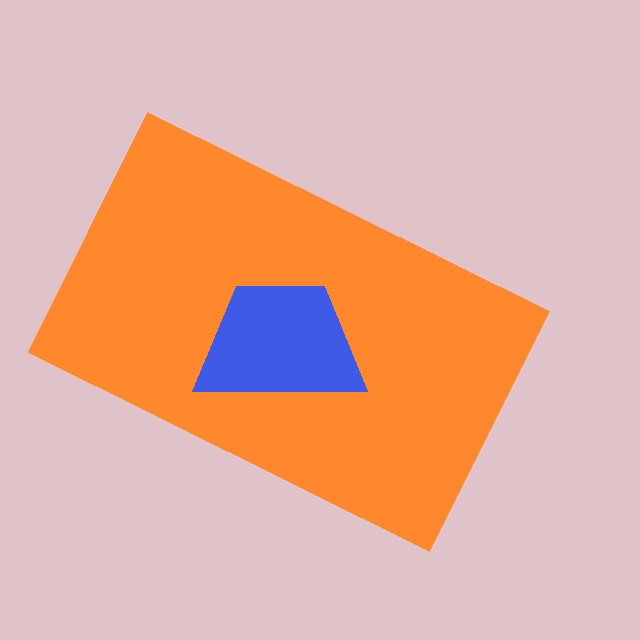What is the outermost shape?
The orange rectangle.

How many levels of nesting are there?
2.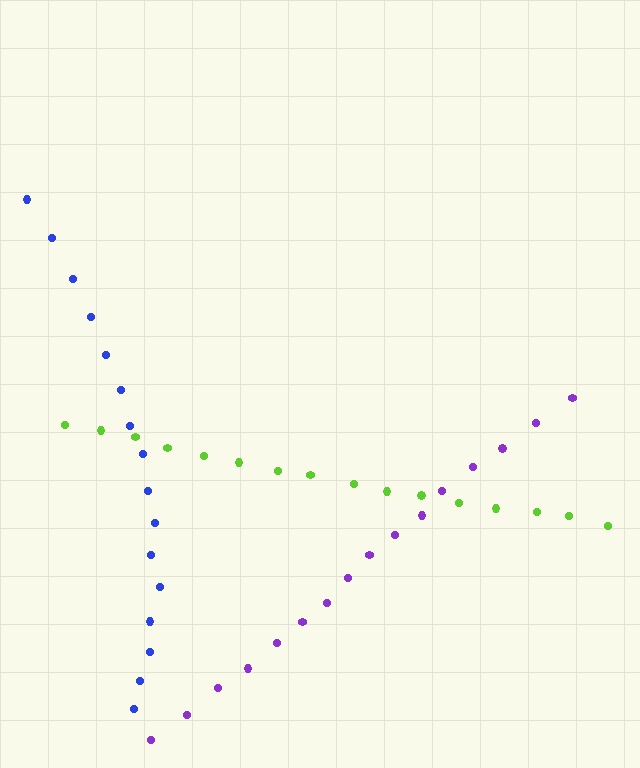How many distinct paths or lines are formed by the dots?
There are 3 distinct paths.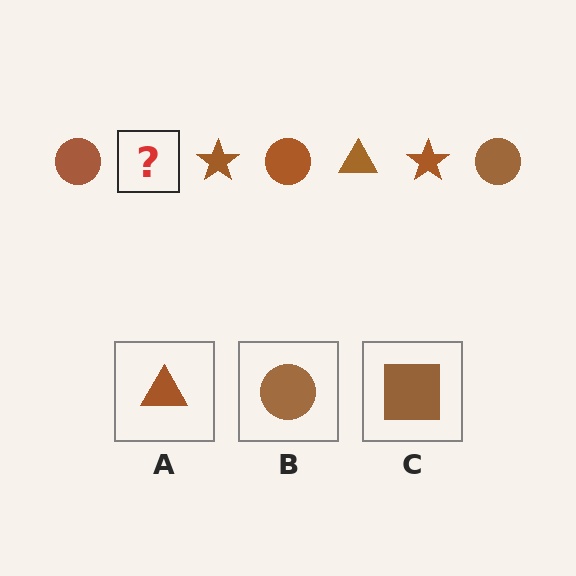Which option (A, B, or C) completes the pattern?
A.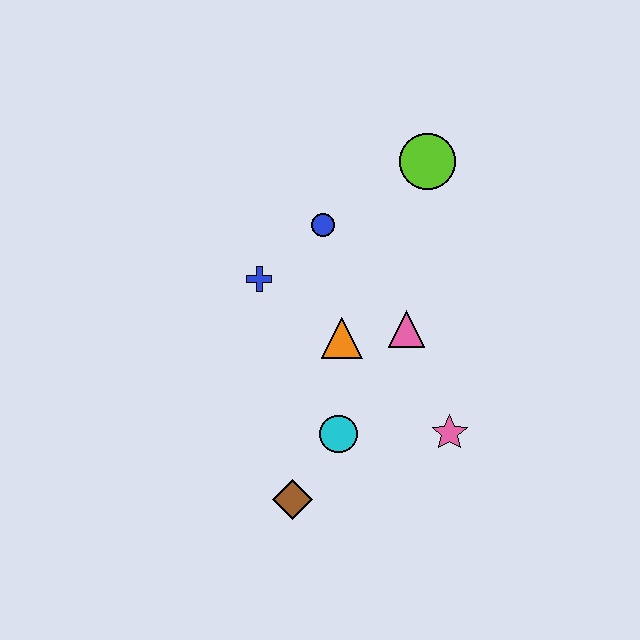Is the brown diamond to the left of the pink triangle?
Yes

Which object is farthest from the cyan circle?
The lime circle is farthest from the cyan circle.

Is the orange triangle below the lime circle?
Yes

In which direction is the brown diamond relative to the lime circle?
The brown diamond is below the lime circle.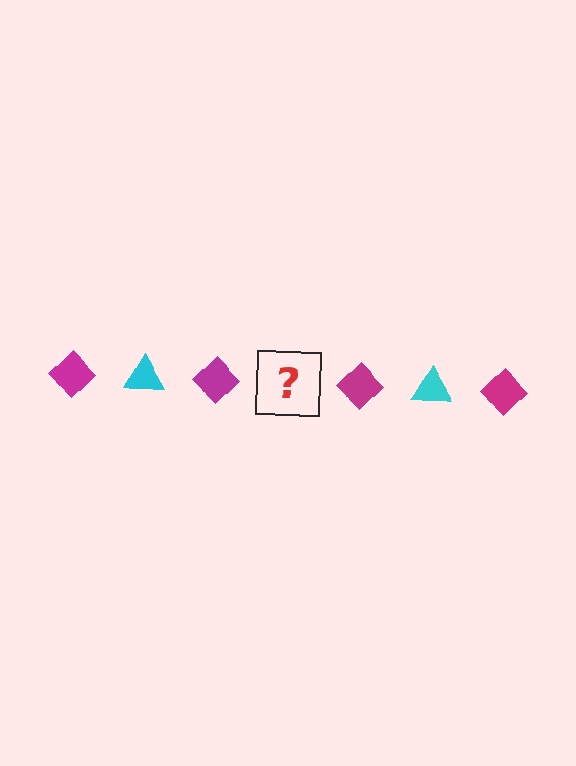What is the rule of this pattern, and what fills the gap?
The rule is that the pattern alternates between magenta diamond and cyan triangle. The gap should be filled with a cyan triangle.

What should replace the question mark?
The question mark should be replaced with a cyan triangle.